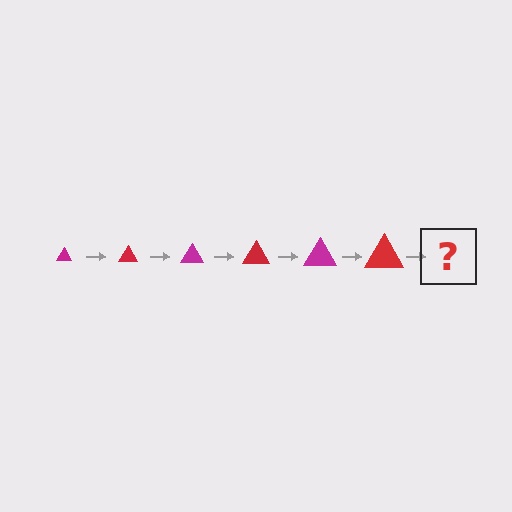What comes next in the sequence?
The next element should be a magenta triangle, larger than the previous one.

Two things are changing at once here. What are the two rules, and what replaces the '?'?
The two rules are that the triangle grows larger each step and the color cycles through magenta and red. The '?' should be a magenta triangle, larger than the previous one.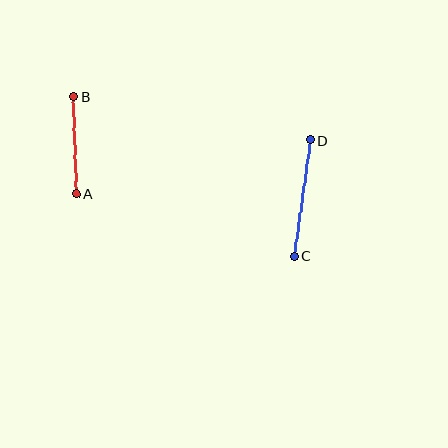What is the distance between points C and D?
The distance is approximately 117 pixels.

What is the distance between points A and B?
The distance is approximately 97 pixels.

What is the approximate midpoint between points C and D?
The midpoint is at approximately (302, 198) pixels.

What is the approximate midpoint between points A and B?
The midpoint is at approximately (75, 145) pixels.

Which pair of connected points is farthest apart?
Points C and D are farthest apart.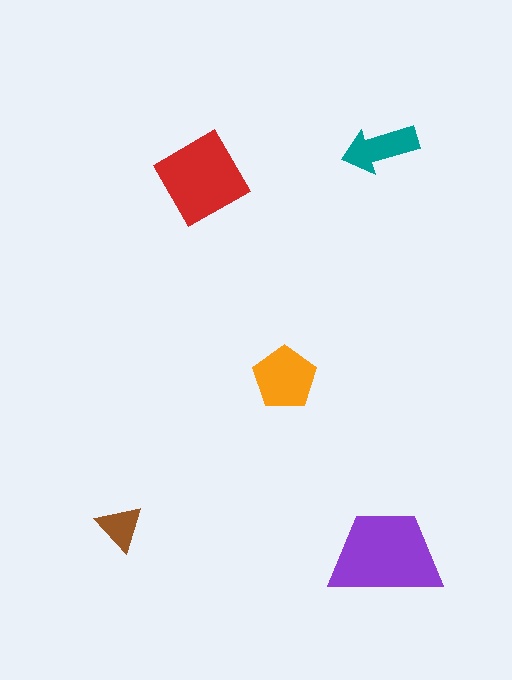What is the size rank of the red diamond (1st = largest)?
2nd.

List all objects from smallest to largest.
The brown triangle, the teal arrow, the orange pentagon, the red diamond, the purple trapezoid.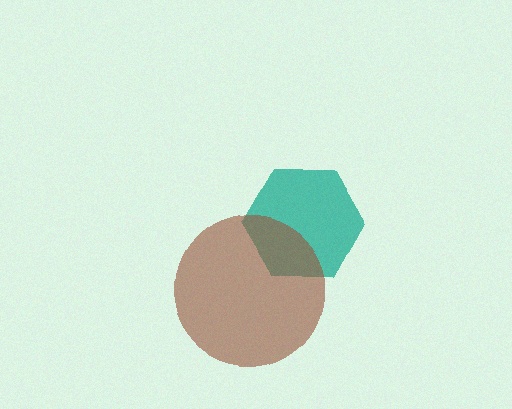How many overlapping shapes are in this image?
There are 2 overlapping shapes in the image.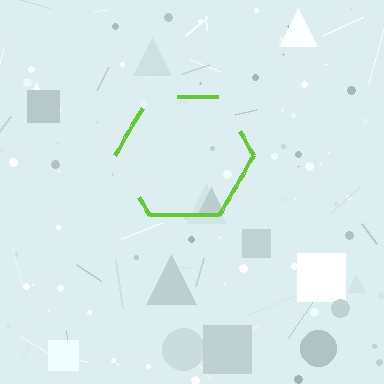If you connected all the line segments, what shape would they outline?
They would outline a hexagon.